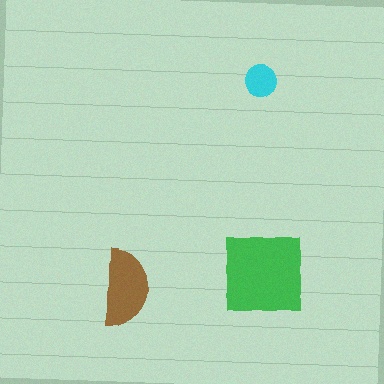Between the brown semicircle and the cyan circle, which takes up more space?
The brown semicircle.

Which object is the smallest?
The cyan circle.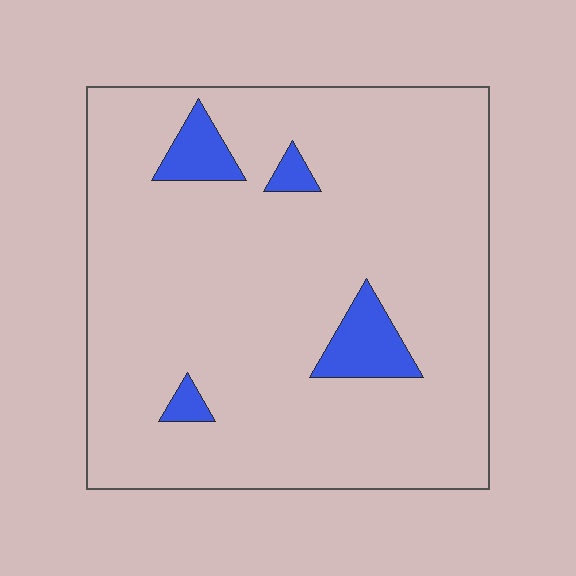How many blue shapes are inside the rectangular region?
4.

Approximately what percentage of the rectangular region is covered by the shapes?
Approximately 10%.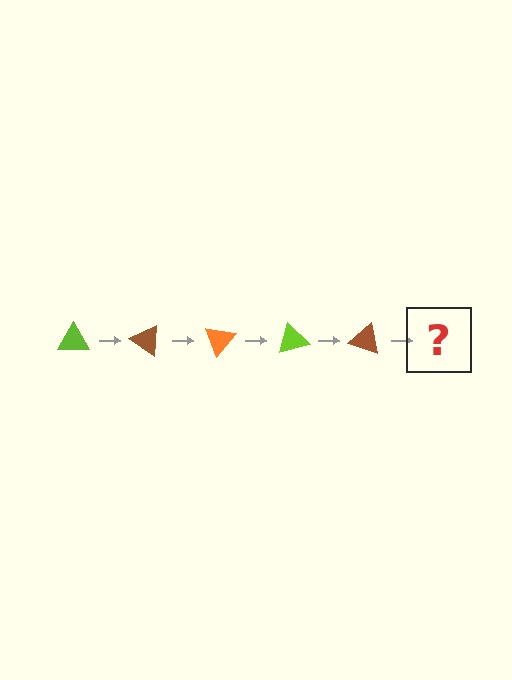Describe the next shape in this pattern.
It should be an orange triangle, rotated 175 degrees from the start.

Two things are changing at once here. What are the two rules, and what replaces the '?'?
The two rules are that it rotates 35 degrees each step and the color cycles through lime, brown, and orange. The '?' should be an orange triangle, rotated 175 degrees from the start.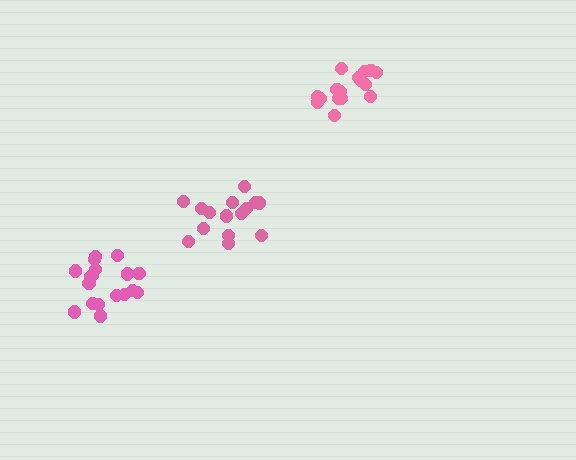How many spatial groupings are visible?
There are 3 spatial groupings.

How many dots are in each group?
Group 1: 15 dots, Group 2: 18 dots, Group 3: 16 dots (49 total).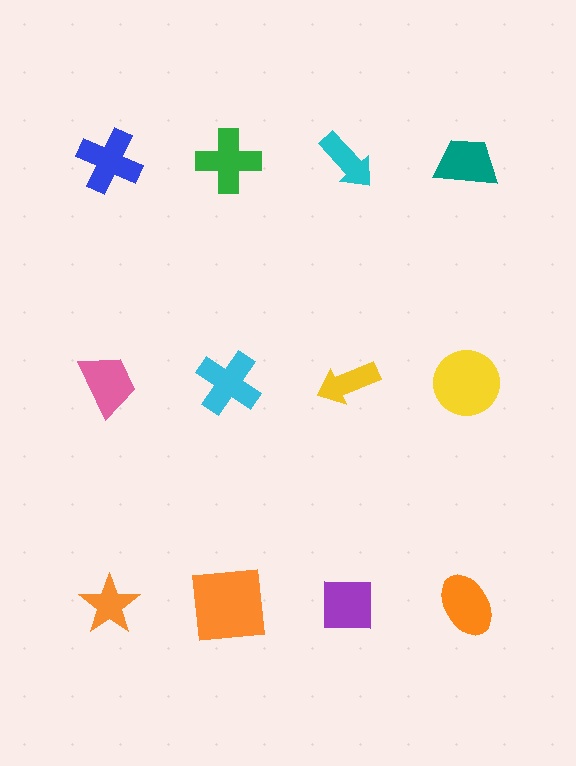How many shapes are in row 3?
4 shapes.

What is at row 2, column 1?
A pink trapezoid.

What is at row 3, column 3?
A purple square.